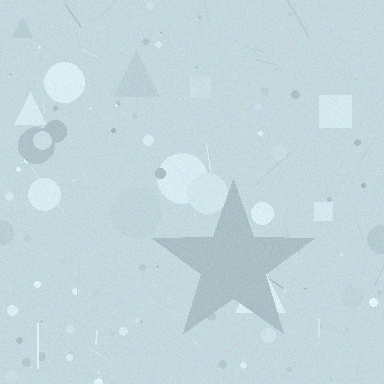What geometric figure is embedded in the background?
A star is embedded in the background.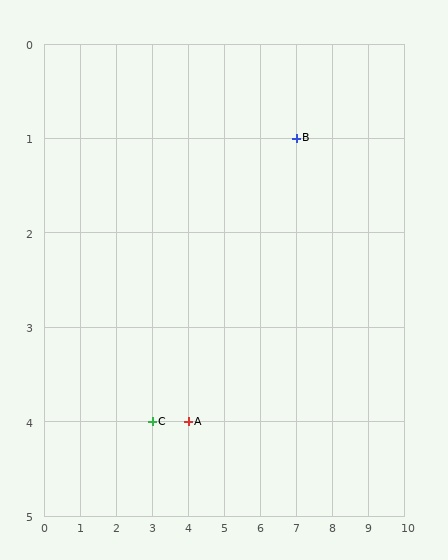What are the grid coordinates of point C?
Point C is at grid coordinates (3, 4).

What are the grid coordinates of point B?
Point B is at grid coordinates (7, 1).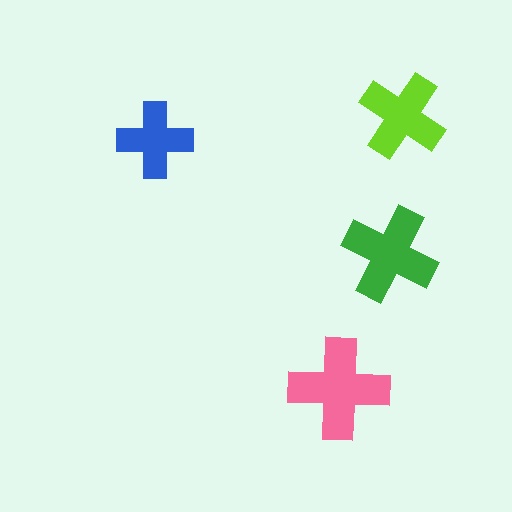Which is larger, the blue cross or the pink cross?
The pink one.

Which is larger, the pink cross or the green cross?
The pink one.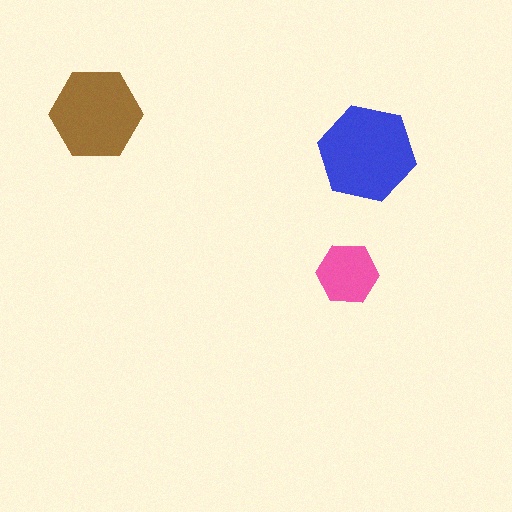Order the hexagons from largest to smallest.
the blue one, the brown one, the pink one.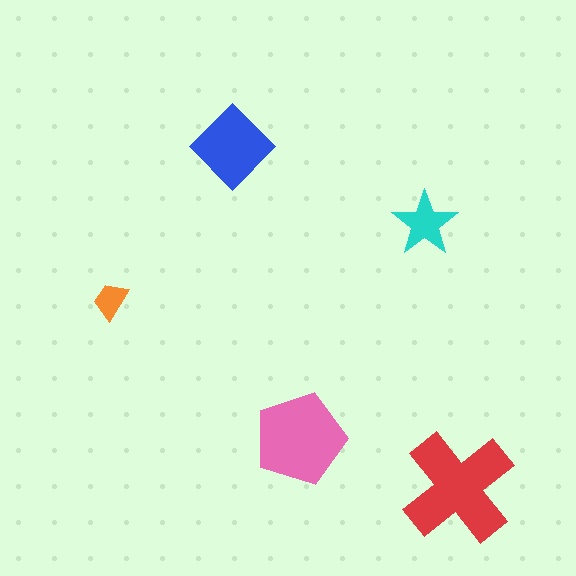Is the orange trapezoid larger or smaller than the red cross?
Smaller.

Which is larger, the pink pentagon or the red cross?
The red cross.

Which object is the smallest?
The orange trapezoid.